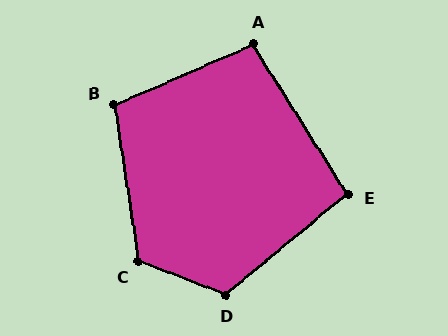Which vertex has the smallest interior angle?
E, at approximately 97 degrees.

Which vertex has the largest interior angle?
C, at approximately 120 degrees.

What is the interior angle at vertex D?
Approximately 120 degrees (obtuse).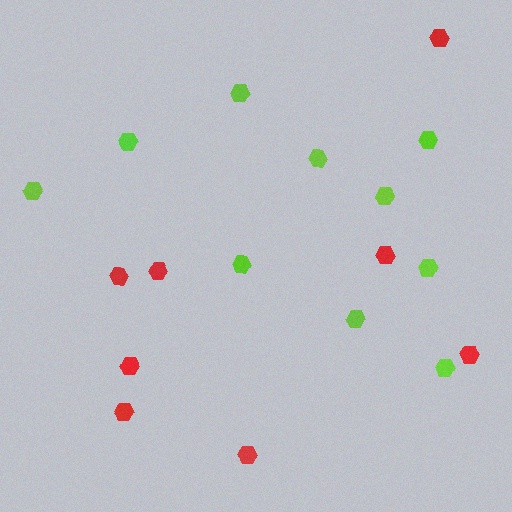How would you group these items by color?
There are 2 groups: one group of lime hexagons (10) and one group of red hexagons (8).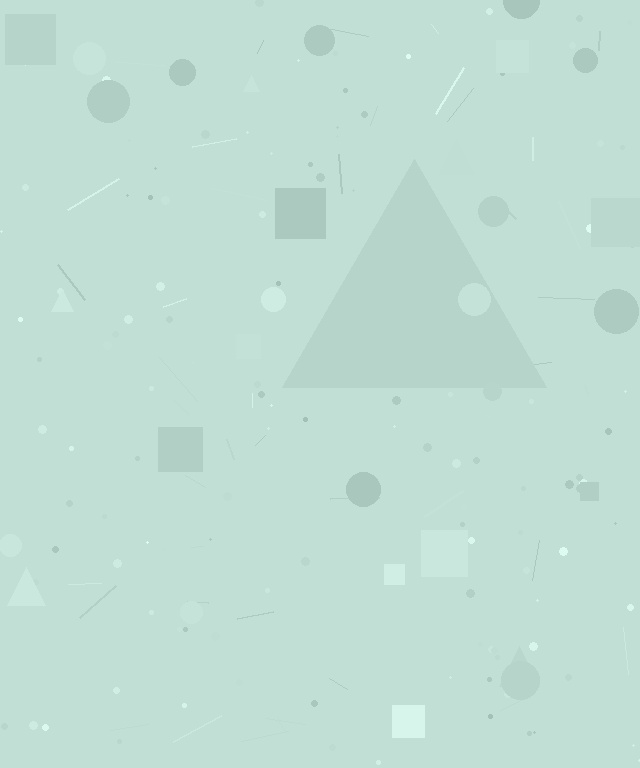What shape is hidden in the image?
A triangle is hidden in the image.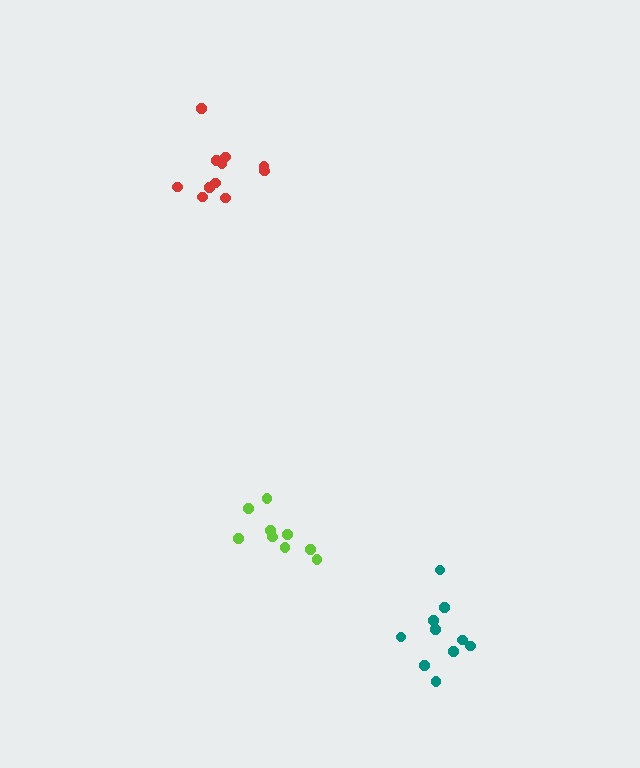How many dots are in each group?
Group 1: 9 dots, Group 2: 10 dots, Group 3: 11 dots (30 total).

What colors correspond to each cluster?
The clusters are colored: lime, teal, red.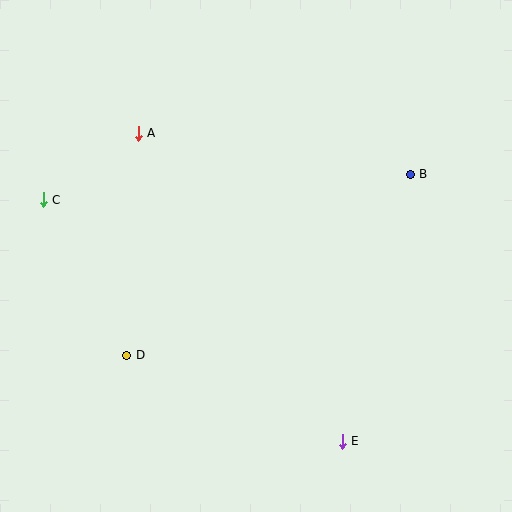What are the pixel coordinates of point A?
Point A is at (138, 133).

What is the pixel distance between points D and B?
The distance between D and B is 336 pixels.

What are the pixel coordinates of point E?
Point E is at (342, 441).